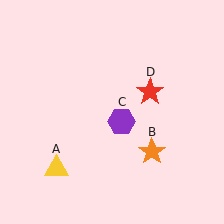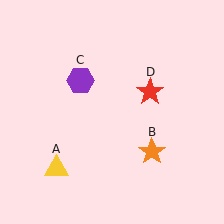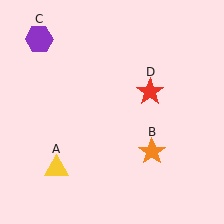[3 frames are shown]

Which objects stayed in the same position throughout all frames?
Yellow triangle (object A) and orange star (object B) and red star (object D) remained stationary.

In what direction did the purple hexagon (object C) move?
The purple hexagon (object C) moved up and to the left.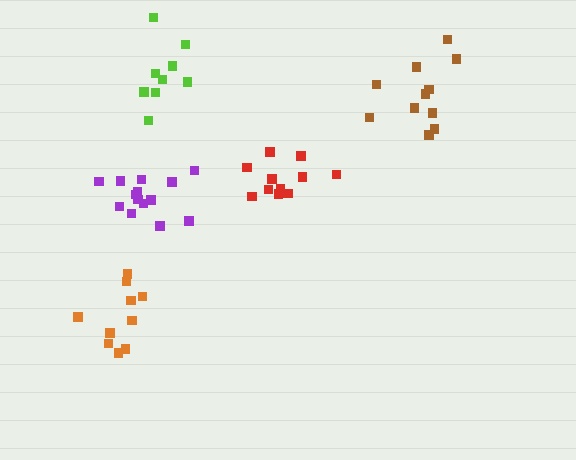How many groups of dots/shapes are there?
There are 5 groups.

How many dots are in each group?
Group 1: 11 dots, Group 2: 10 dots, Group 3: 14 dots, Group 4: 11 dots, Group 5: 9 dots (55 total).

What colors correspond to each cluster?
The clusters are colored: brown, orange, purple, red, lime.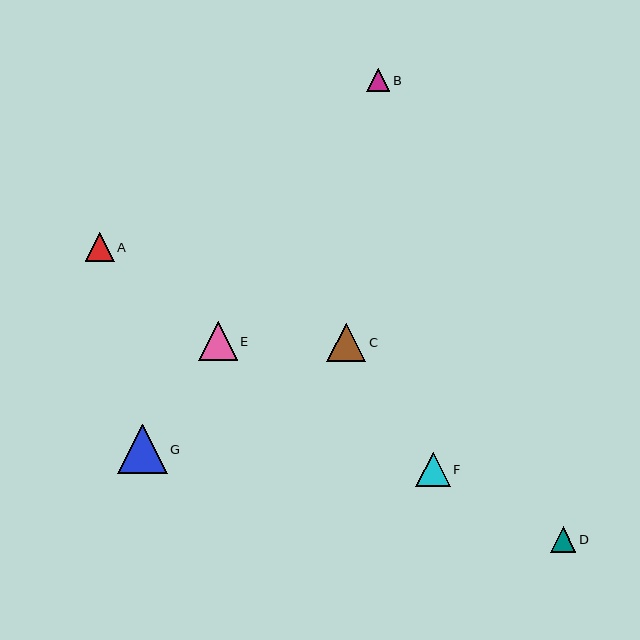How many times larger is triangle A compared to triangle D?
Triangle A is approximately 1.1 times the size of triangle D.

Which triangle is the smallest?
Triangle B is the smallest with a size of approximately 23 pixels.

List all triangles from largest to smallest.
From largest to smallest: G, C, E, F, A, D, B.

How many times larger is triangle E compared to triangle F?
Triangle E is approximately 1.1 times the size of triangle F.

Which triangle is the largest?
Triangle G is the largest with a size of approximately 49 pixels.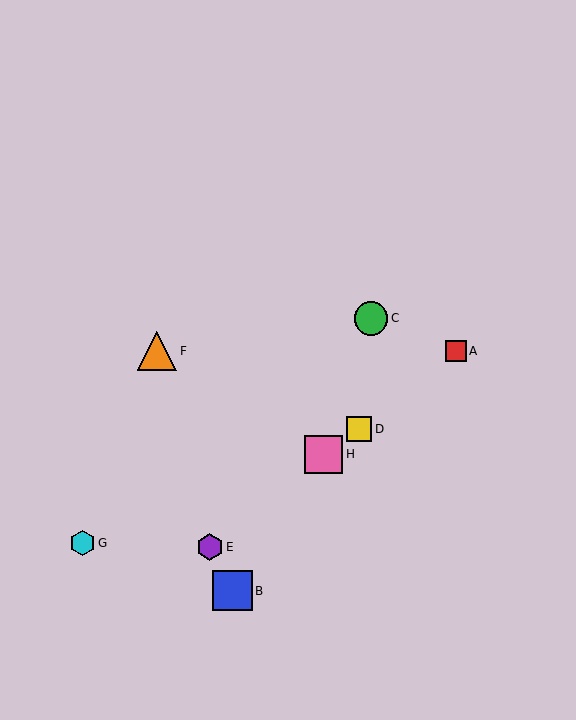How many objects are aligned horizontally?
2 objects (A, F) are aligned horizontally.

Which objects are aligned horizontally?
Objects A, F are aligned horizontally.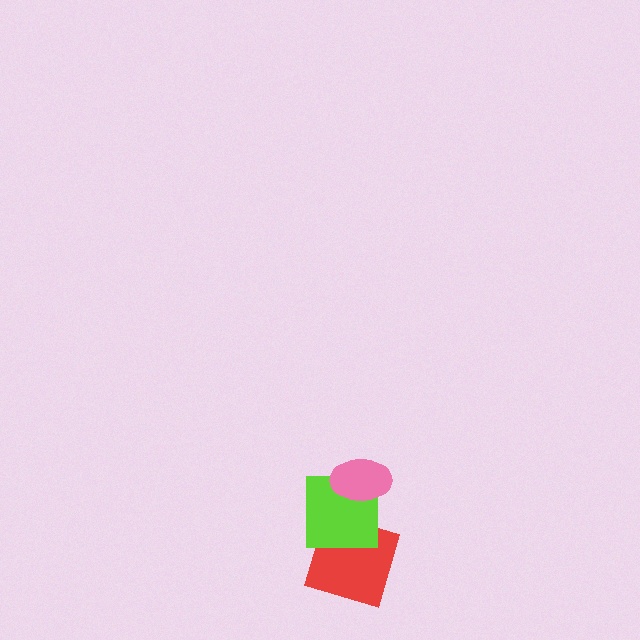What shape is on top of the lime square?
The pink ellipse is on top of the lime square.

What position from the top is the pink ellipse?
The pink ellipse is 1st from the top.